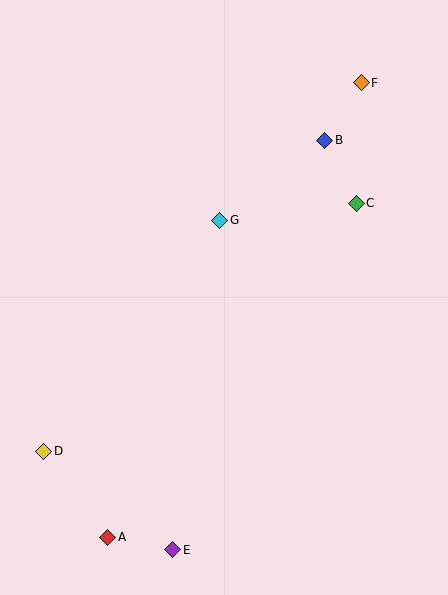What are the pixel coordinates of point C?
Point C is at (356, 203).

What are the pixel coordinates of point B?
Point B is at (325, 140).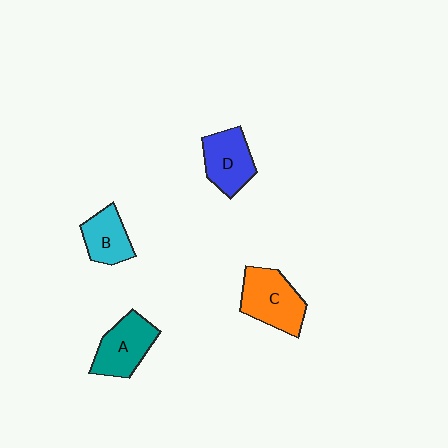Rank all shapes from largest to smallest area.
From largest to smallest: C (orange), A (teal), D (blue), B (cyan).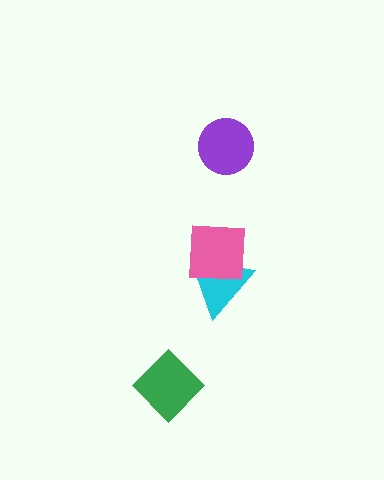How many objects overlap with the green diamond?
0 objects overlap with the green diamond.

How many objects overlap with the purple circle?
0 objects overlap with the purple circle.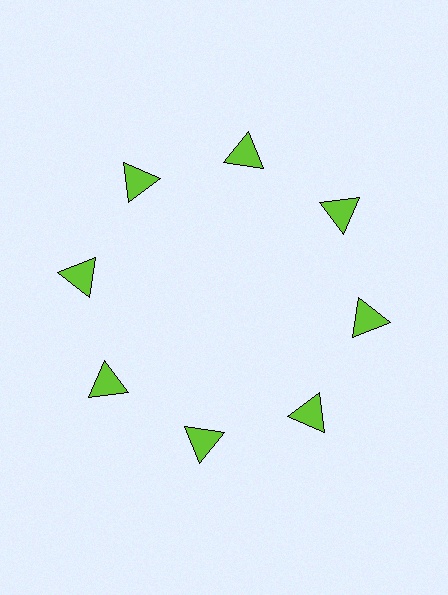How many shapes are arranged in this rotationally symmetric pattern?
There are 8 shapes, arranged in 8 groups of 1.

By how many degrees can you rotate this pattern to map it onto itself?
The pattern maps onto itself every 45 degrees of rotation.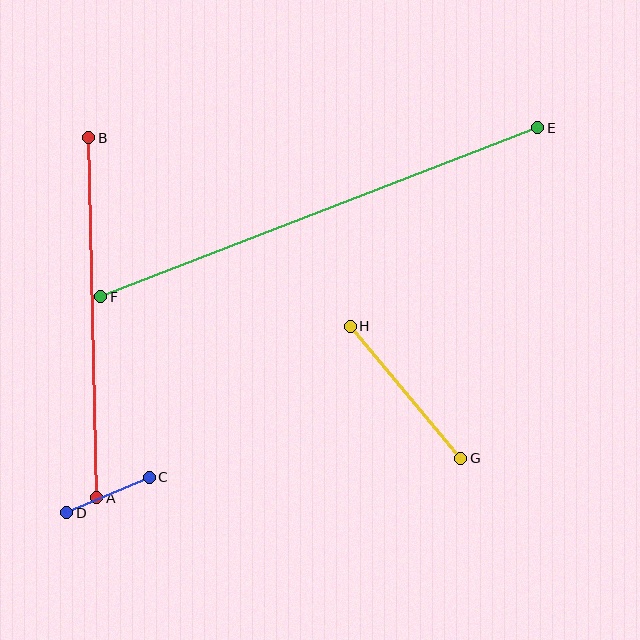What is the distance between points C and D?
The distance is approximately 90 pixels.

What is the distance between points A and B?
The distance is approximately 360 pixels.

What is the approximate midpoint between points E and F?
The midpoint is at approximately (319, 212) pixels.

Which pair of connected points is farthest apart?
Points E and F are farthest apart.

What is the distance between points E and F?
The distance is approximately 468 pixels.